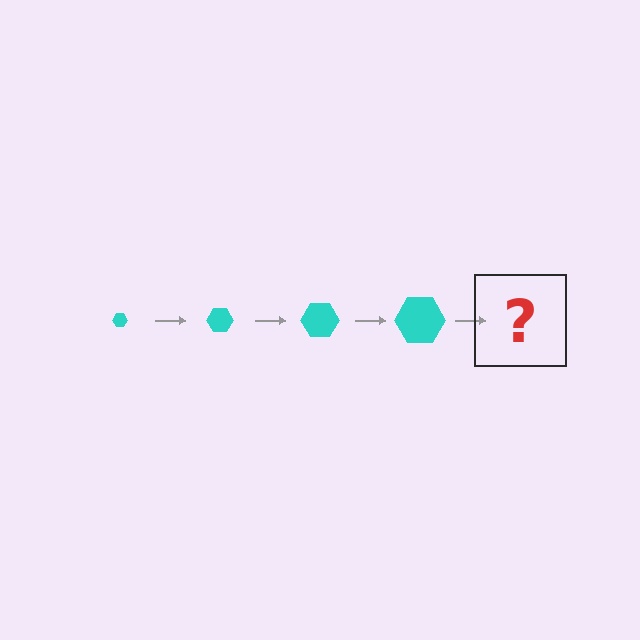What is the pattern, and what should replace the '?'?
The pattern is that the hexagon gets progressively larger each step. The '?' should be a cyan hexagon, larger than the previous one.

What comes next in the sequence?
The next element should be a cyan hexagon, larger than the previous one.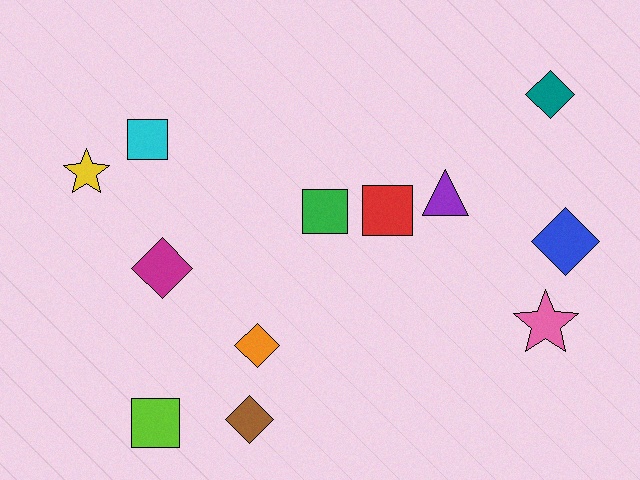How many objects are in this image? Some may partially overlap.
There are 12 objects.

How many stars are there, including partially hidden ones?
There are 2 stars.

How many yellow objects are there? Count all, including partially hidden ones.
There is 1 yellow object.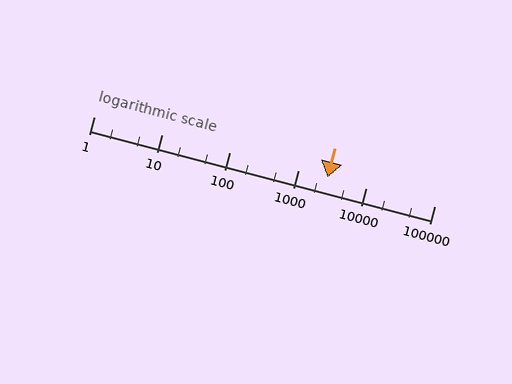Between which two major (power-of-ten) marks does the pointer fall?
The pointer is between 1000 and 10000.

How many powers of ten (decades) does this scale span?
The scale spans 5 decades, from 1 to 100000.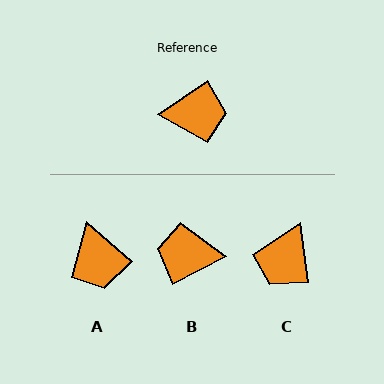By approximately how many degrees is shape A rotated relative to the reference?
Approximately 76 degrees clockwise.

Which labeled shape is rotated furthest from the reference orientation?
B, about 173 degrees away.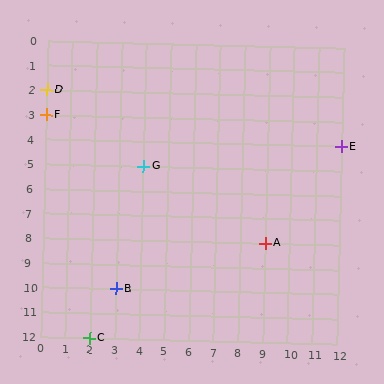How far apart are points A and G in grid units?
Points A and G are 5 columns and 3 rows apart (about 5.8 grid units diagonally).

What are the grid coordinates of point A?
Point A is at grid coordinates (9, 8).